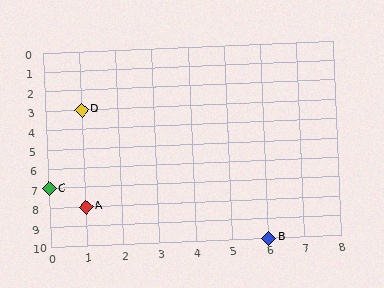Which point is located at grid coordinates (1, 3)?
Point D is at (1, 3).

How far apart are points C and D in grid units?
Points C and D are 1 column and 4 rows apart (about 4.1 grid units diagonally).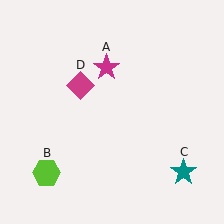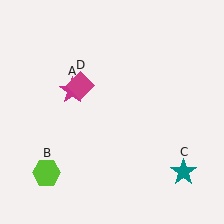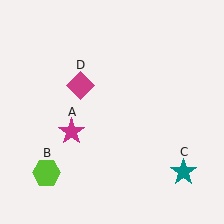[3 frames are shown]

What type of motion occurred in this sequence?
The magenta star (object A) rotated counterclockwise around the center of the scene.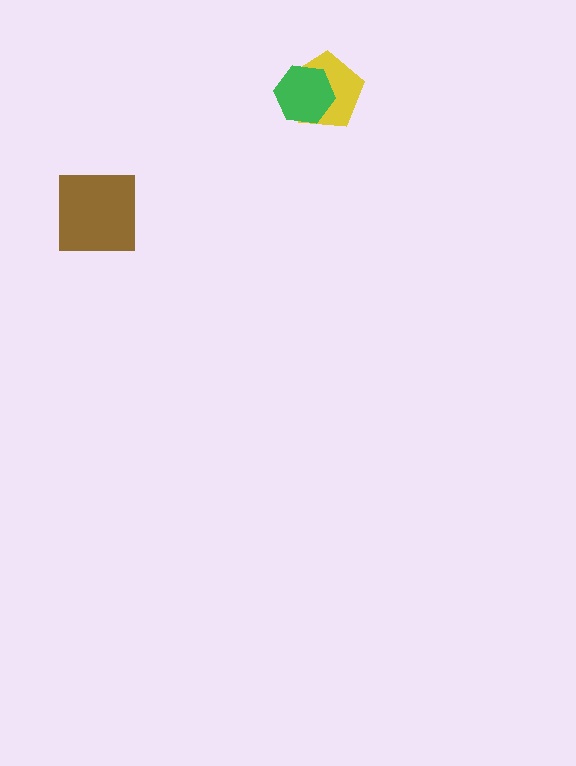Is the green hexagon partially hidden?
No, no other shape covers it.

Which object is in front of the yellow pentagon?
The green hexagon is in front of the yellow pentagon.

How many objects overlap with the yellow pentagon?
1 object overlaps with the yellow pentagon.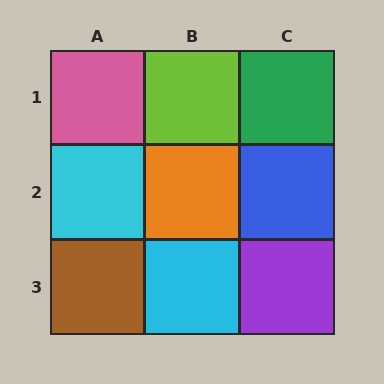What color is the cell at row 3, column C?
Purple.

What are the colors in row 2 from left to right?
Cyan, orange, blue.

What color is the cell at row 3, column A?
Brown.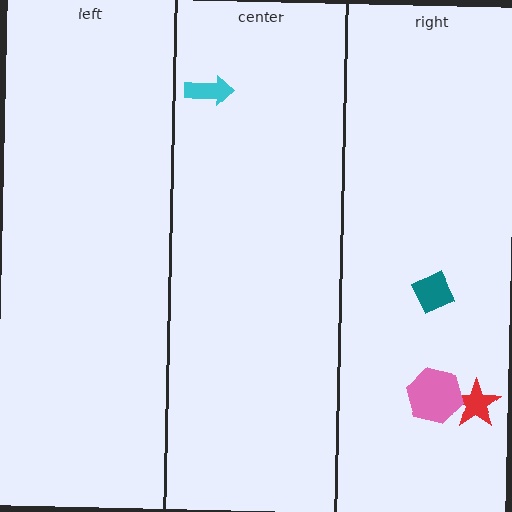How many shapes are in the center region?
1.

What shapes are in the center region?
The cyan arrow.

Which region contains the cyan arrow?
The center region.